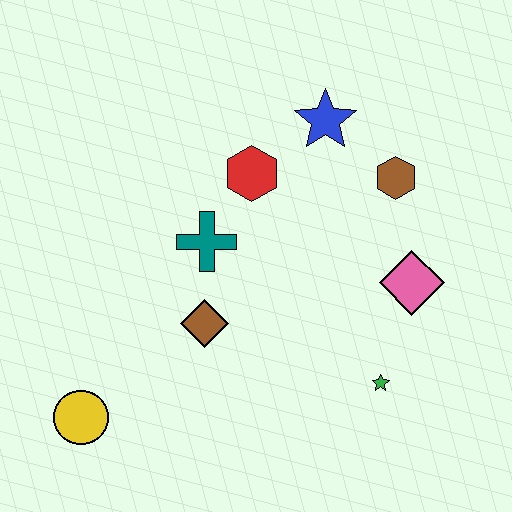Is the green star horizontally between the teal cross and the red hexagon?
No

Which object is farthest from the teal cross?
The green star is farthest from the teal cross.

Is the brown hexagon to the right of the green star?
Yes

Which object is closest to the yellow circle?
The brown diamond is closest to the yellow circle.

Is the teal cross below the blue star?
Yes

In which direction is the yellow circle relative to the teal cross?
The yellow circle is below the teal cross.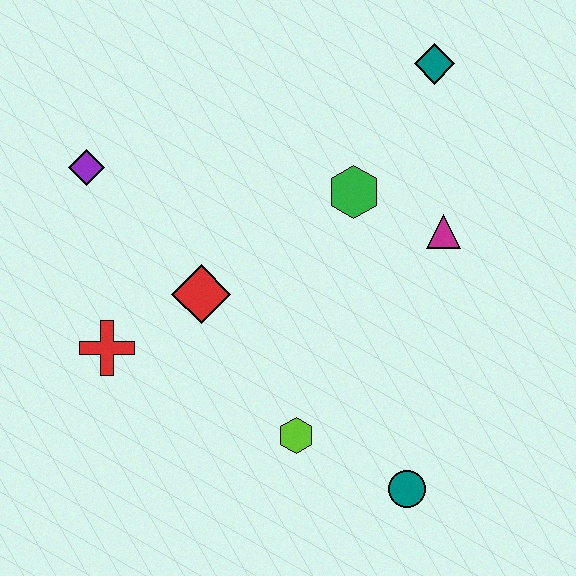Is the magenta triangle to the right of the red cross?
Yes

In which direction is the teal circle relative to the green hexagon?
The teal circle is below the green hexagon.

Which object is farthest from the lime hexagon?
The teal diamond is farthest from the lime hexagon.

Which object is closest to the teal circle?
The lime hexagon is closest to the teal circle.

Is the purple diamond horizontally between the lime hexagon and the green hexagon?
No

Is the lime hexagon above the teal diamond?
No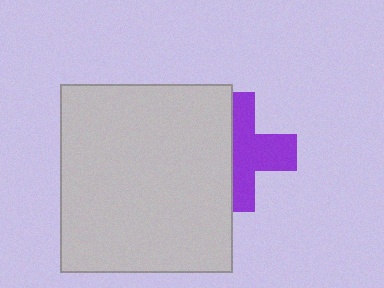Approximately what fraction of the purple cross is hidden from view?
Roughly 44% of the purple cross is hidden behind the light gray rectangle.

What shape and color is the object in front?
The object in front is a light gray rectangle.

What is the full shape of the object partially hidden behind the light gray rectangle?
The partially hidden object is a purple cross.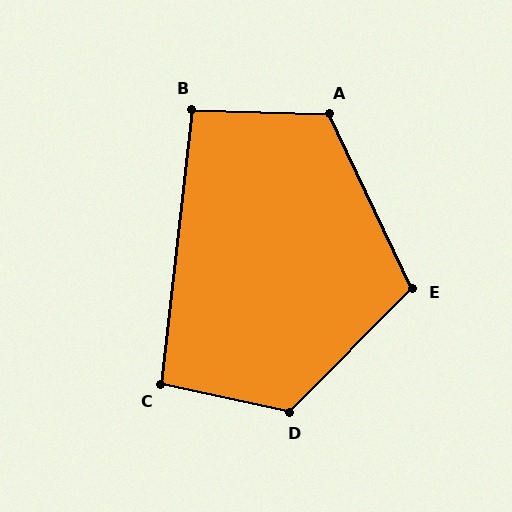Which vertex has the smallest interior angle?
B, at approximately 95 degrees.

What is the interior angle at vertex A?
Approximately 117 degrees (obtuse).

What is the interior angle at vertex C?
Approximately 96 degrees (obtuse).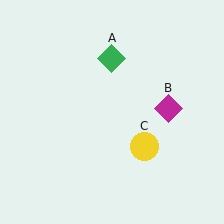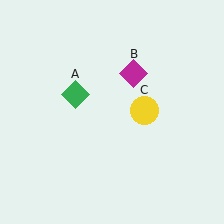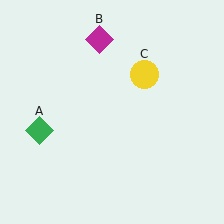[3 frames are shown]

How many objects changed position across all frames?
3 objects changed position: green diamond (object A), magenta diamond (object B), yellow circle (object C).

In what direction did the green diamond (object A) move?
The green diamond (object A) moved down and to the left.